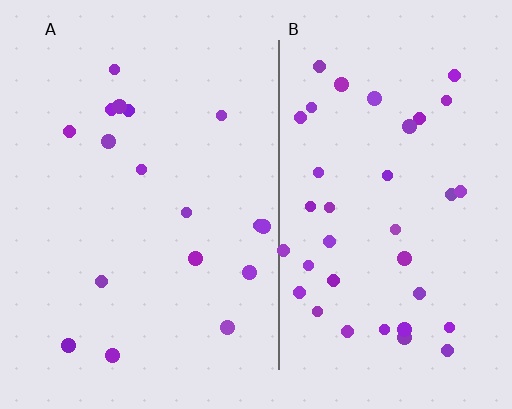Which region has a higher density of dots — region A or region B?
B (the right).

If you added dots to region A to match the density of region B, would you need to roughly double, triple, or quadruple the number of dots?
Approximately double.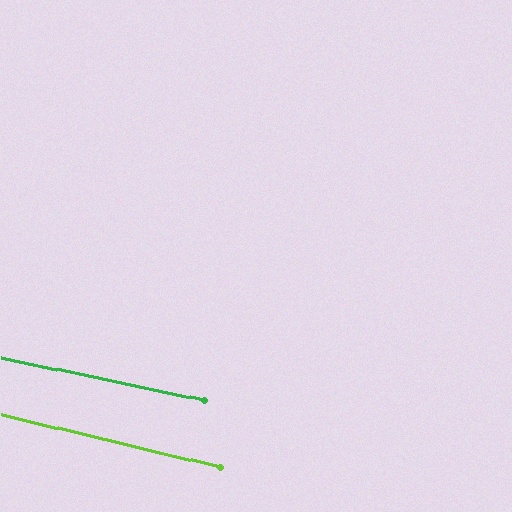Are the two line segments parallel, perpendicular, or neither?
Parallel — their directions differ by only 1.7°.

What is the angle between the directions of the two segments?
Approximately 2 degrees.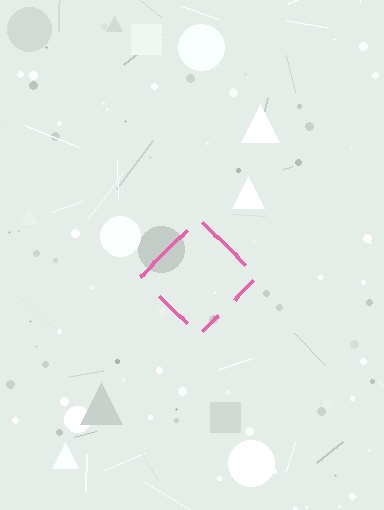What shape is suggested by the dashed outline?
The dashed outline suggests a diamond.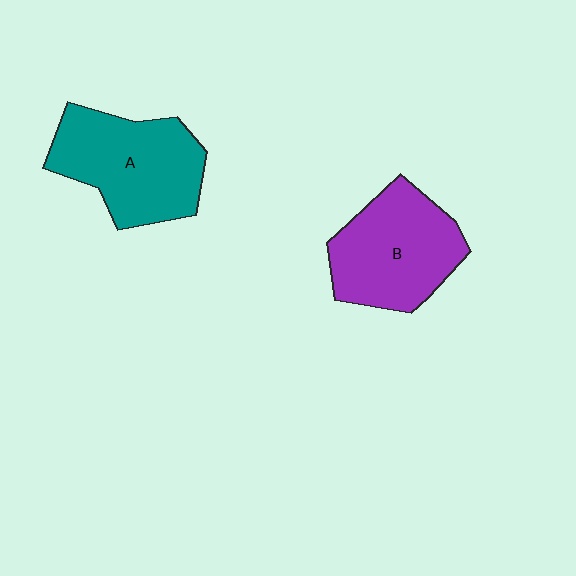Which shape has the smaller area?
Shape B (purple).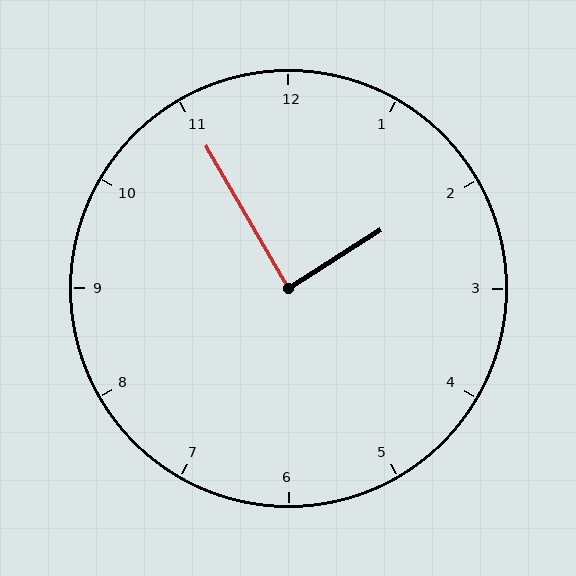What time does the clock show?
1:55.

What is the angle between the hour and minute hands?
Approximately 88 degrees.